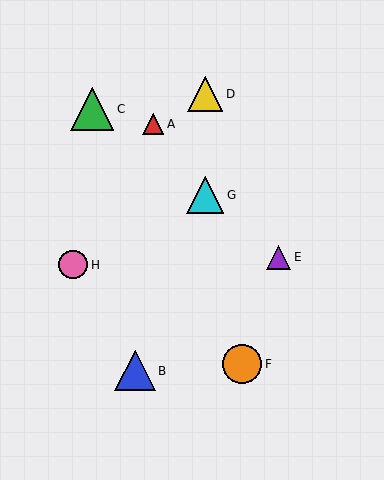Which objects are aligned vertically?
Objects D, G are aligned vertically.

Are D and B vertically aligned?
No, D is at x≈205 and B is at x≈135.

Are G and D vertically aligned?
Yes, both are at x≈205.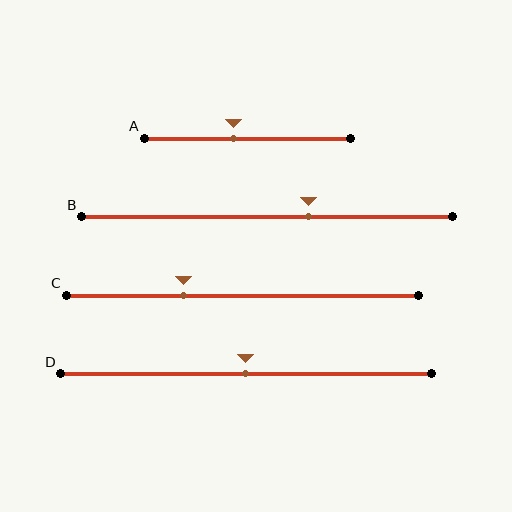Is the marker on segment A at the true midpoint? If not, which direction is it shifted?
No, the marker on segment A is shifted to the left by about 6% of the segment length.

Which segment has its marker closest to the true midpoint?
Segment D has its marker closest to the true midpoint.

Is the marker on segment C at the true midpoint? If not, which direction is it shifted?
No, the marker on segment C is shifted to the left by about 17% of the segment length.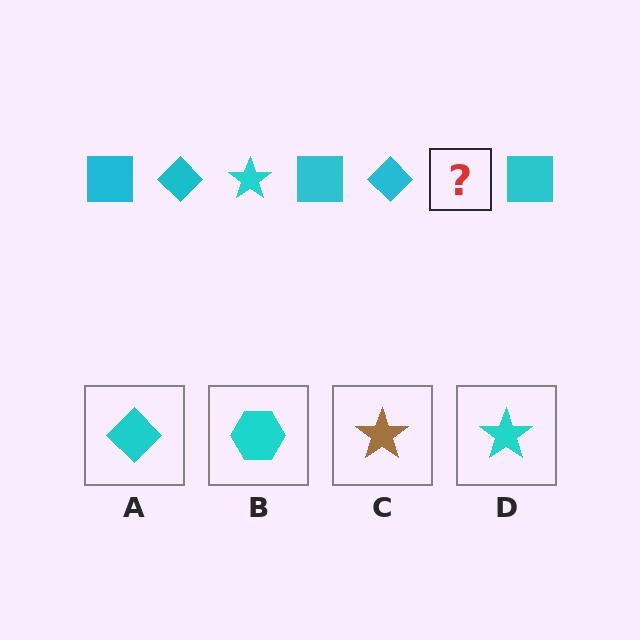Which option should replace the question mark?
Option D.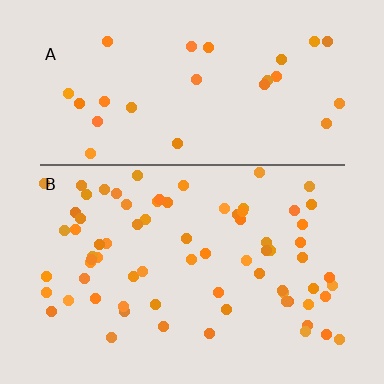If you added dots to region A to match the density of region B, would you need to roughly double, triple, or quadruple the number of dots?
Approximately triple.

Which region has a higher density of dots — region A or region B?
B (the bottom).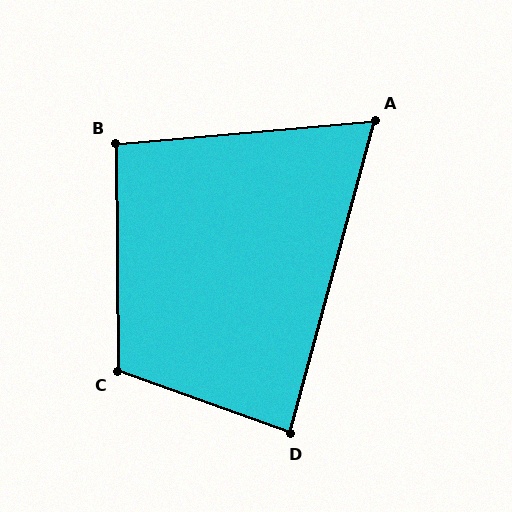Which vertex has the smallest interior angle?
A, at approximately 70 degrees.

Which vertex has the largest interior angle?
C, at approximately 110 degrees.